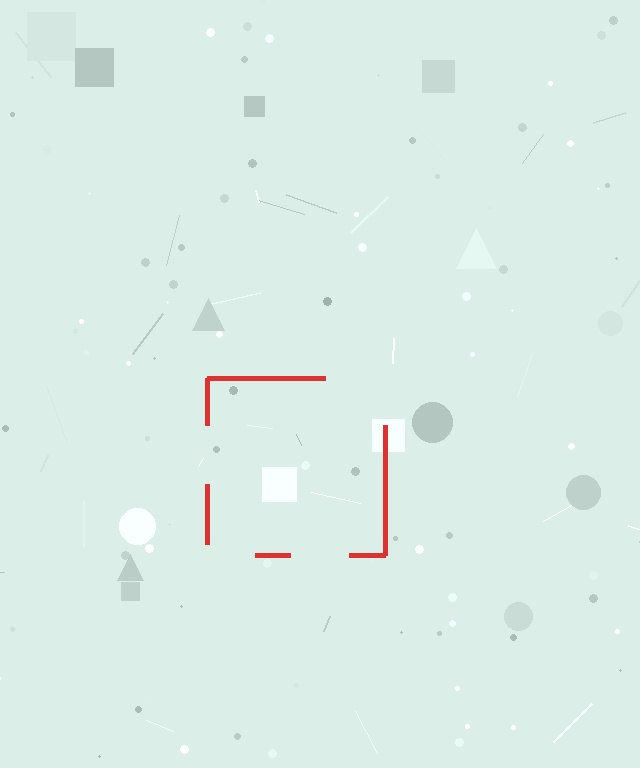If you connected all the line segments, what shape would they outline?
They would outline a square.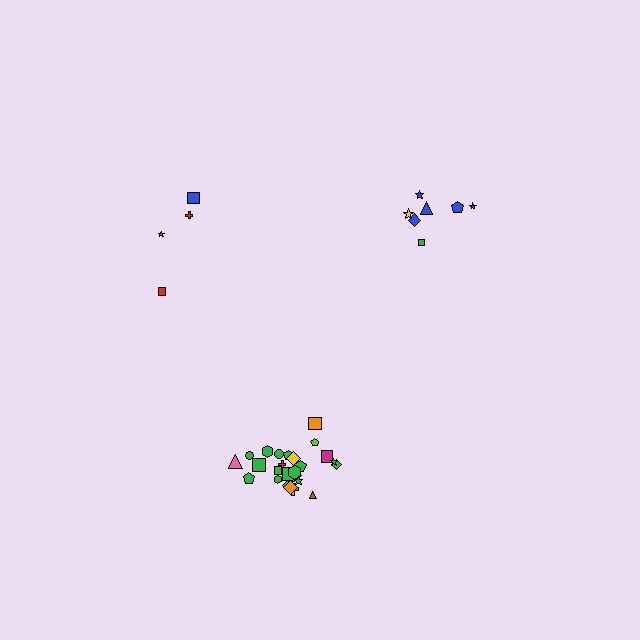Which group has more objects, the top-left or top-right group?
The top-right group.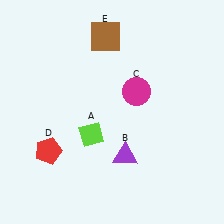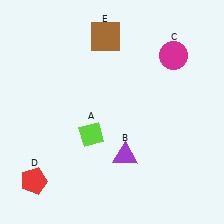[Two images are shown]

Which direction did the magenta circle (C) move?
The magenta circle (C) moved right.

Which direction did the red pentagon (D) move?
The red pentagon (D) moved down.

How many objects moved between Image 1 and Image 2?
2 objects moved between the two images.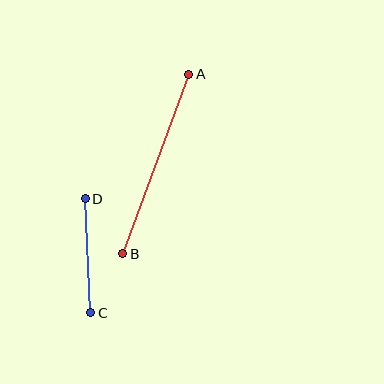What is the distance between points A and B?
The distance is approximately 191 pixels.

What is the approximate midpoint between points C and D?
The midpoint is at approximately (88, 256) pixels.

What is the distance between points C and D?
The distance is approximately 114 pixels.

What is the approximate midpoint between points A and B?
The midpoint is at approximately (156, 164) pixels.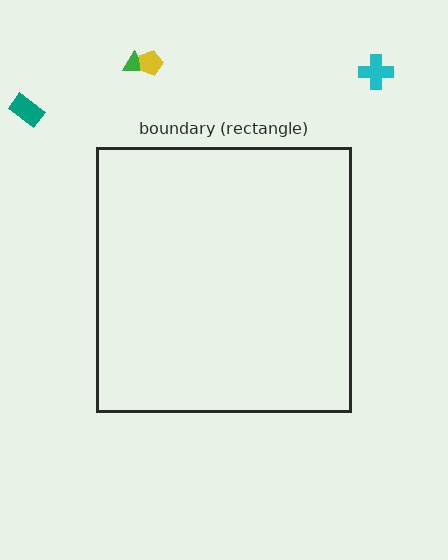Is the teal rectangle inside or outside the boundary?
Outside.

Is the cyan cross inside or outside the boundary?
Outside.